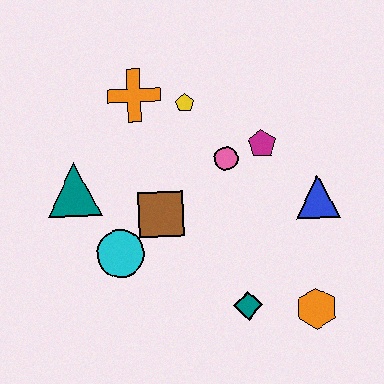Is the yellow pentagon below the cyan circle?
No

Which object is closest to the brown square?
The cyan circle is closest to the brown square.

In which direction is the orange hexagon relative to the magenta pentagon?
The orange hexagon is below the magenta pentagon.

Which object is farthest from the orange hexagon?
The orange cross is farthest from the orange hexagon.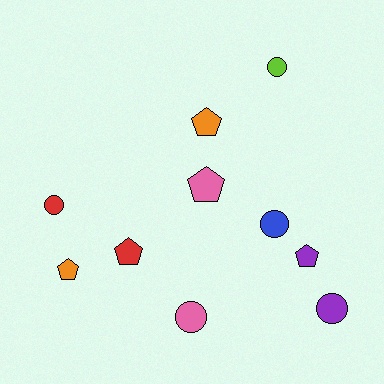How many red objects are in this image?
There are 2 red objects.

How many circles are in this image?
There are 5 circles.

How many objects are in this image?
There are 10 objects.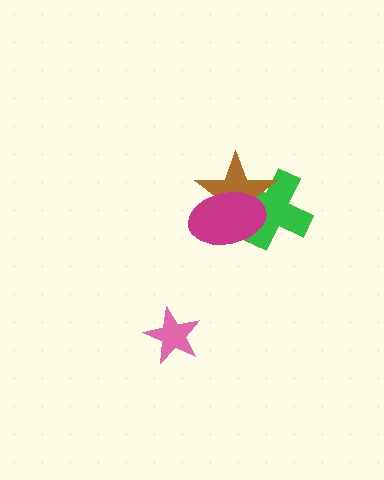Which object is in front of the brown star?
The magenta ellipse is in front of the brown star.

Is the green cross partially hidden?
Yes, it is partially covered by another shape.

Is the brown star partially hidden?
Yes, it is partially covered by another shape.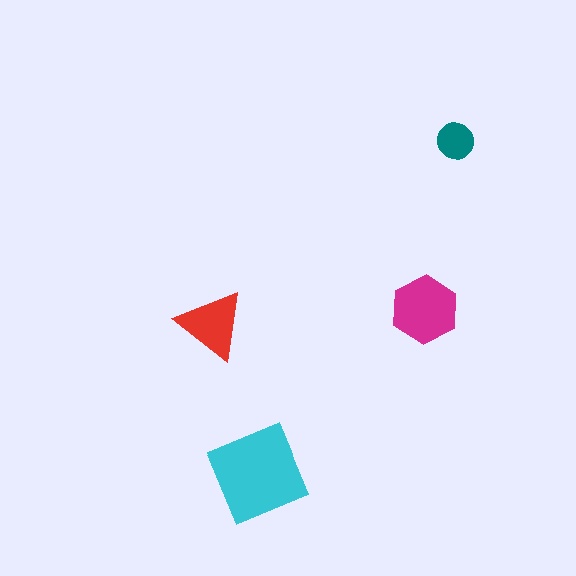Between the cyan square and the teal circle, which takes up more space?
The cyan square.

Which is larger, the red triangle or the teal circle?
The red triangle.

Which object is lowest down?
The cyan square is bottommost.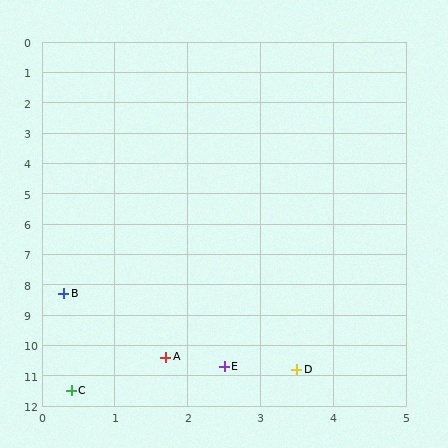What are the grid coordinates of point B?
Point B is at approximately (0.3, 8.3).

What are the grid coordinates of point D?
Point D is at approximately (3.5, 10.8).